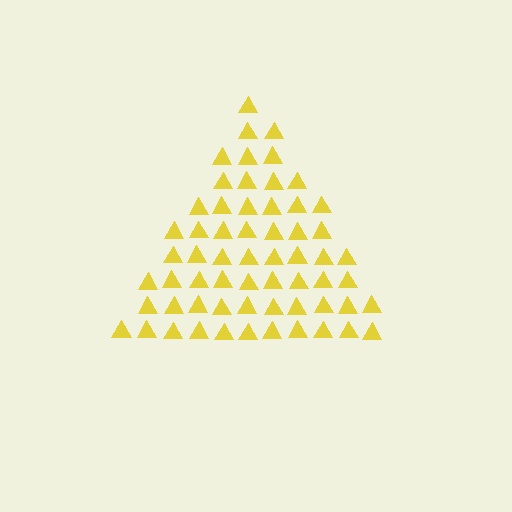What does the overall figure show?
The overall figure shows a triangle.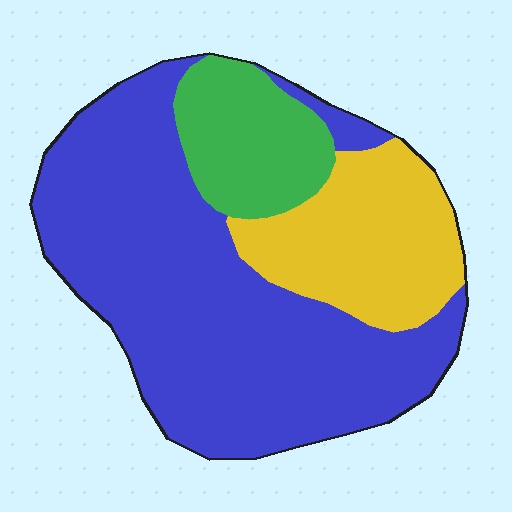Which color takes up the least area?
Green, at roughly 15%.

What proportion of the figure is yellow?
Yellow takes up between a sixth and a third of the figure.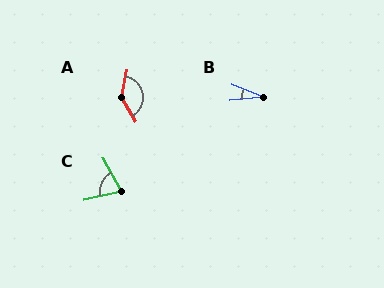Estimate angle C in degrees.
Approximately 74 degrees.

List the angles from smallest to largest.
B (28°), C (74°), A (137°).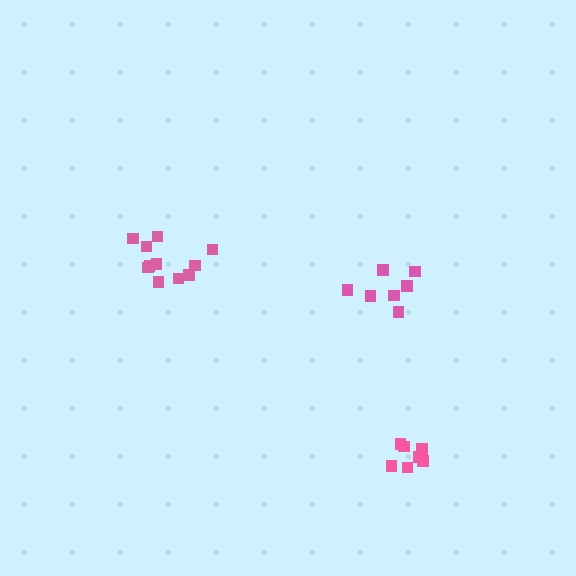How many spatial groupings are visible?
There are 3 spatial groupings.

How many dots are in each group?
Group 1: 11 dots, Group 2: 7 dots, Group 3: 8 dots (26 total).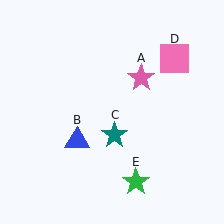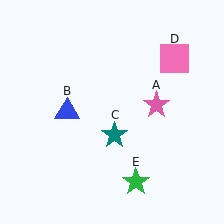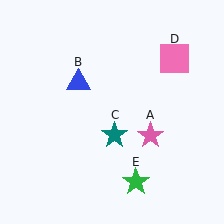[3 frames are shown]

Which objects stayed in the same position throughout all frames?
Teal star (object C) and pink square (object D) and green star (object E) remained stationary.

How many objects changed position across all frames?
2 objects changed position: pink star (object A), blue triangle (object B).